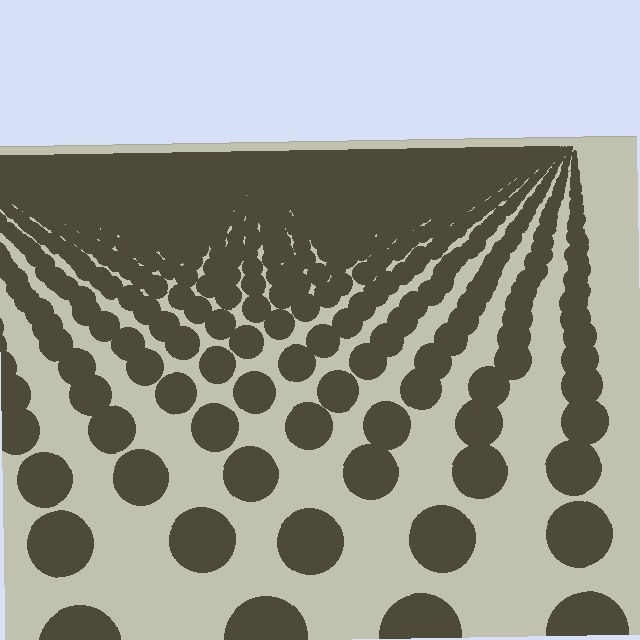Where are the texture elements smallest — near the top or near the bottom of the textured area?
Near the top.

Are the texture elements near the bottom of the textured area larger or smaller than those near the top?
Larger. Near the bottom, elements are closer to the viewer and appear at a bigger on-screen size.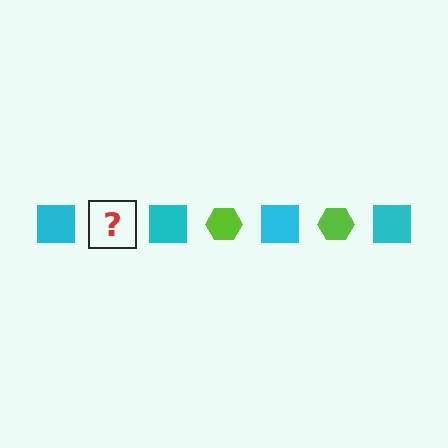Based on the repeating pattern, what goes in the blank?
The blank should be a lime hexagon.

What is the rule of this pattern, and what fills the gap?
The rule is that the pattern alternates between cyan square and lime hexagon. The gap should be filled with a lime hexagon.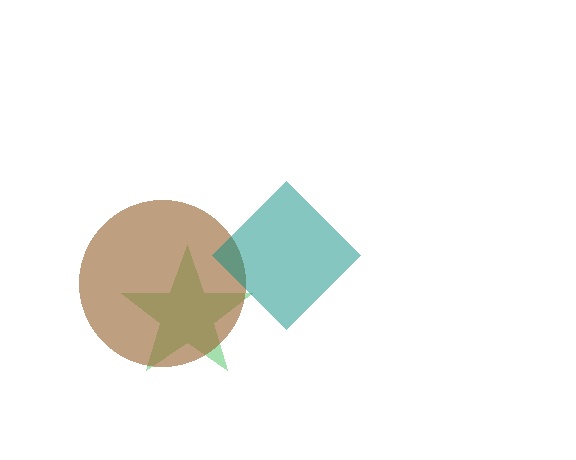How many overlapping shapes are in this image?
There are 3 overlapping shapes in the image.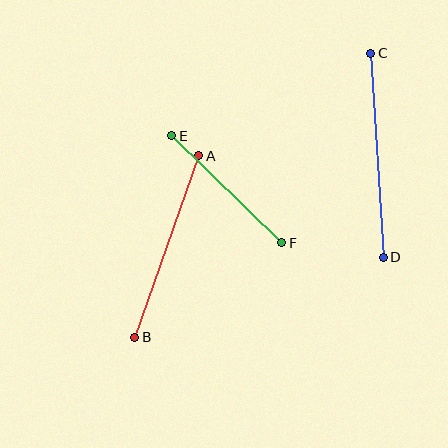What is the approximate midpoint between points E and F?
The midpoint is at approximately (227, 189) pixels.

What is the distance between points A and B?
The distance is approximately 192 pixels.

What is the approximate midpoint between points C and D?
The midpoint is at approximately (377, 155) pixels.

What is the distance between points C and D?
The distance is approximately 204 pixels.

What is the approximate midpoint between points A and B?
The midpoint is at approximately (167, 247) pixels.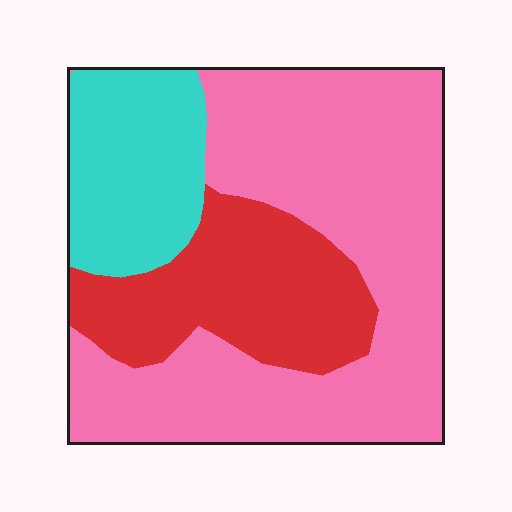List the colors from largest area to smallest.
From largest to smallest: pink, red, cyan.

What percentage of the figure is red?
Red takes up about one quarter (1/4) of the figure.